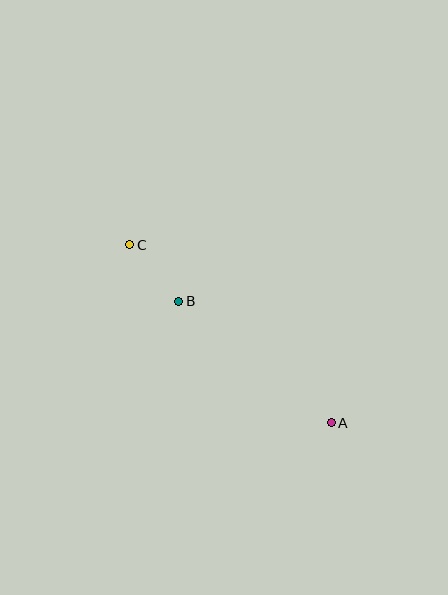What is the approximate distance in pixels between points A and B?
The distance between A and B is approximately 195 pixels.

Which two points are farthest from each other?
Points A and C are farthest from each other.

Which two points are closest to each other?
Points B and C are closest to each other.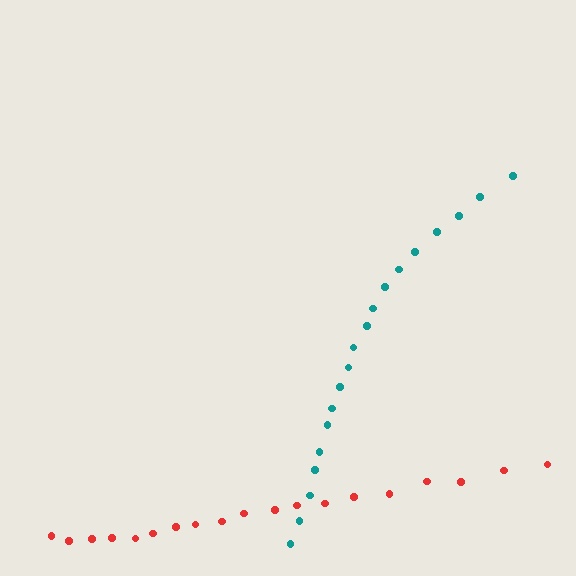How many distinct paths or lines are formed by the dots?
There are 2 distinct paths.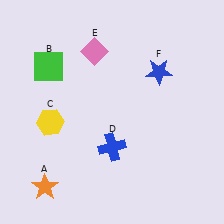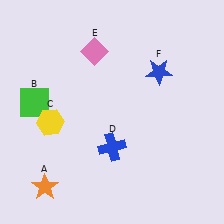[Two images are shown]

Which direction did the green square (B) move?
The green square (B) moved down.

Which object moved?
The green square (B) moved down.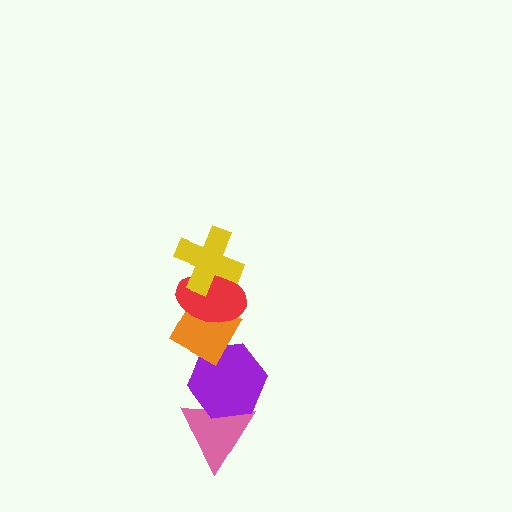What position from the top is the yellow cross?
The yellow cross is 1st from the top.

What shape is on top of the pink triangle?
The purple hexagon is on top of the pink triangle.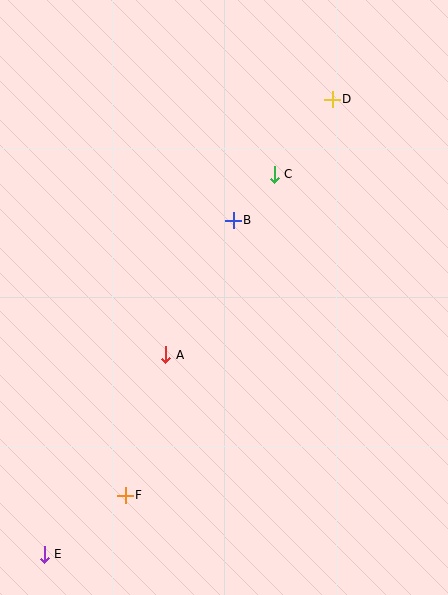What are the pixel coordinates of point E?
Point E is at (44, 554).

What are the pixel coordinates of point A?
Point A is at (166, 355).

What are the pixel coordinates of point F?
Point F is at (125, 495).